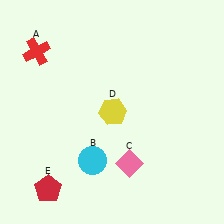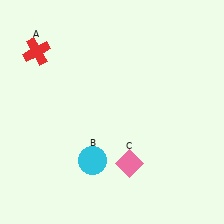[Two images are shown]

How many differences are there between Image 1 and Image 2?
There are 2 differences between the two images.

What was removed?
The yellow hexagon (D), the red pentagon (E) were removed in Image 2.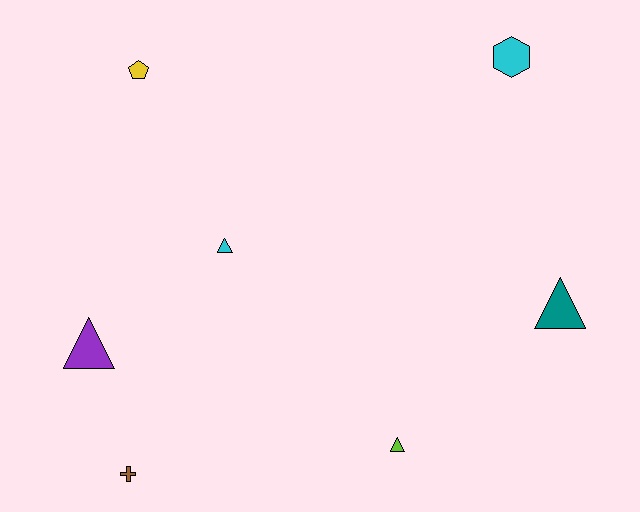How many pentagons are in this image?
There is 1 pentagon.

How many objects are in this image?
There are 7 objects.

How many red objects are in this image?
There are no red objects.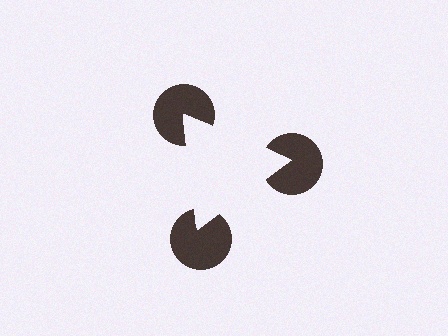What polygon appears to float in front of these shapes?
An illusory triangle — its edges are inferred from the aligned wedge cuts in the pac-man discs, not physically drawn.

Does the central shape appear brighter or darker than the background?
It typically appears slightly brighter than the background, even though no actual brightness change is drawn.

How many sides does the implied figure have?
3 sides.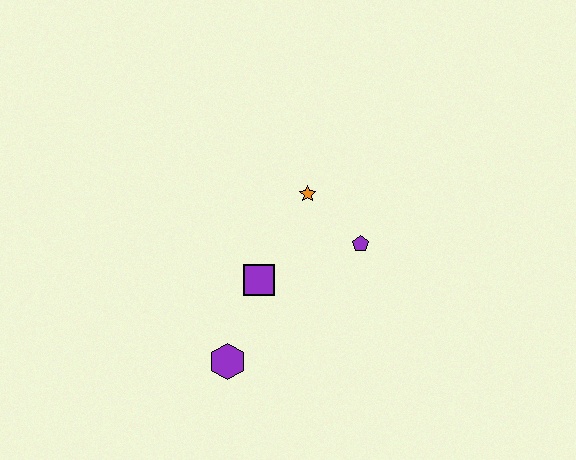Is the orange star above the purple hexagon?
Yes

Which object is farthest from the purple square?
The purple pentagon is farthest from the purple square.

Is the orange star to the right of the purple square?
Yes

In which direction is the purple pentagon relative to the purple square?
The purple pentagon is to the right of the purple square.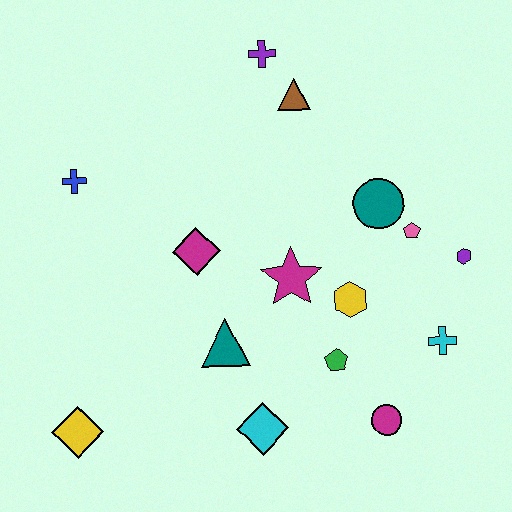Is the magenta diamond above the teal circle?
No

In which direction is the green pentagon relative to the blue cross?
The green pentagon is to the right of the blue cross.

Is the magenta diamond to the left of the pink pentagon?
Yes